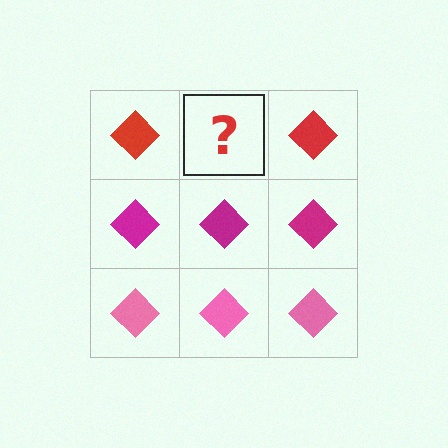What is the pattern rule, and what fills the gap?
The rule is that each row has a consistent color. The gap should be filled with a red diamond.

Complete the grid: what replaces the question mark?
The question mark should be replaced with a red diamond.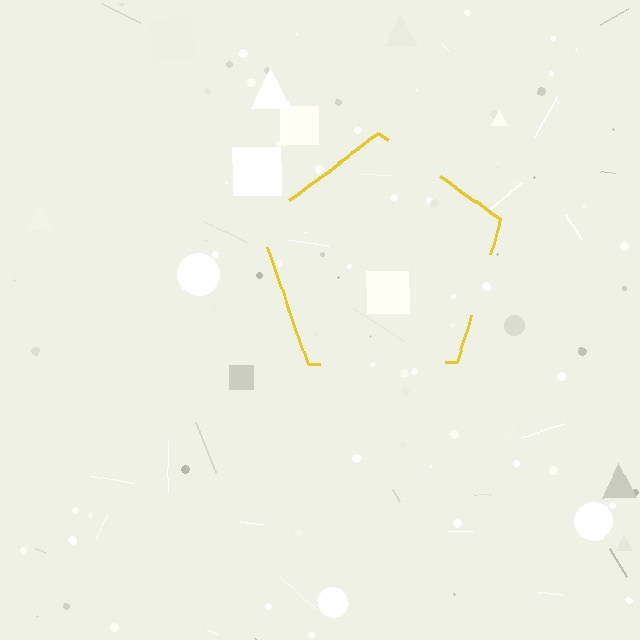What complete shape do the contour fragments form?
The contour fragments form a pentagon.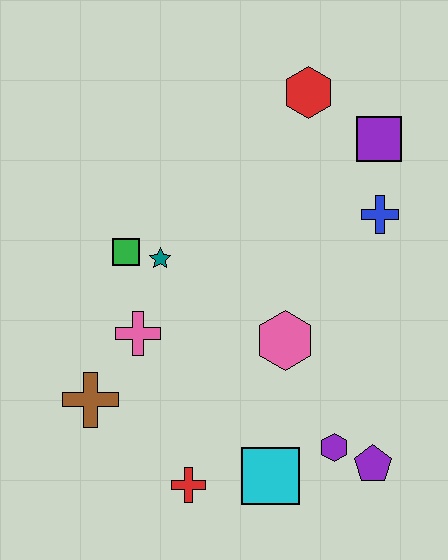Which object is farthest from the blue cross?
The brown cross is farthest from the blue cross.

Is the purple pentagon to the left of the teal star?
No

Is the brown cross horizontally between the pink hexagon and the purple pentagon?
No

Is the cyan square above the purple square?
No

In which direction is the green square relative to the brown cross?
The green square is above the brown cross.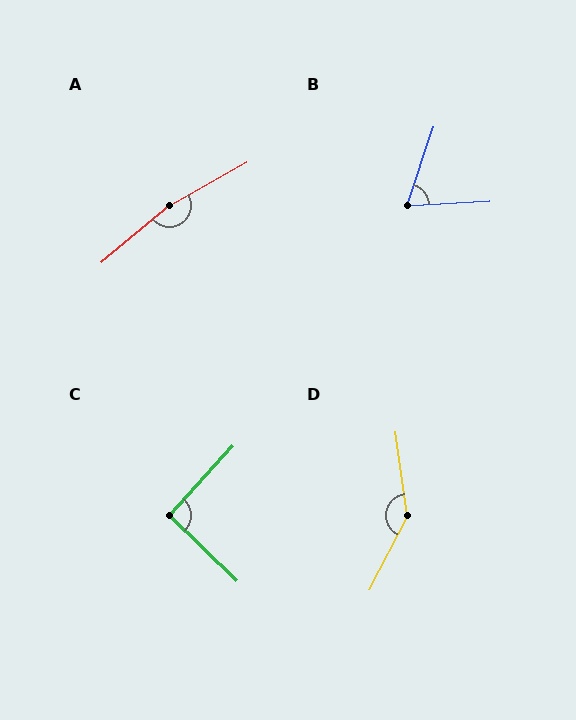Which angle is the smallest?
B, at approximately 68 degrees.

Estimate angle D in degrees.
Approximately 145 degrees.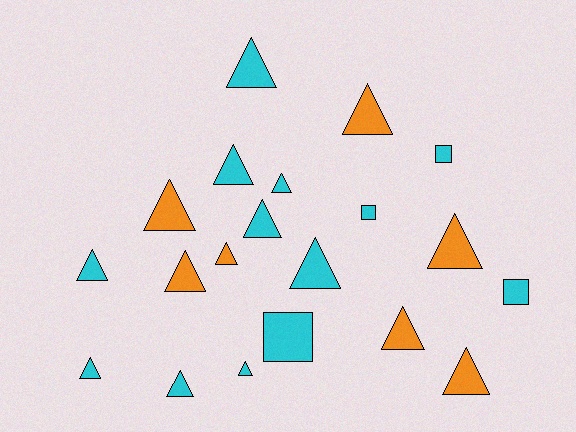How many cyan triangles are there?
There are 9 cyan triangles.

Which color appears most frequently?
Cyan, with 13 objects.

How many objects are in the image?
There are 20 objects.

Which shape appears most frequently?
Triangle, with 16 objects.